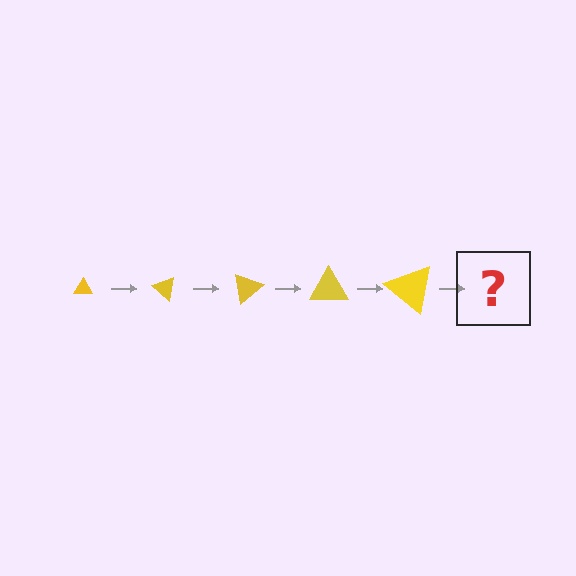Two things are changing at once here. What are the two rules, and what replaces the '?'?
The two rules are that the triangle grows larger each step and it rotates 40 degrees each step. The '?' should be a triangle, larger than the previous one and rotated 200 degrees from the start.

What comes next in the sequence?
The next element should be a triangle, larger than the previous one and rotated 200 degrees from the start.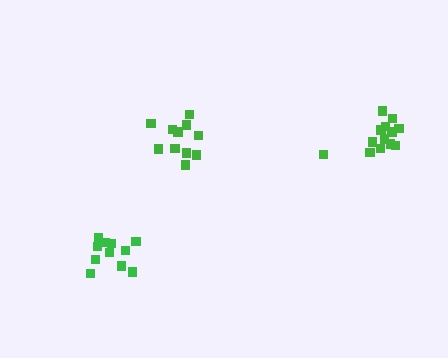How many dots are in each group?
Group 1: 11 dots, Group 2: 11 dots, Group 3: 14 dots (36 total).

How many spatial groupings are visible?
There are 3 spatial groupings.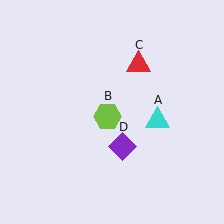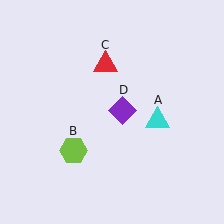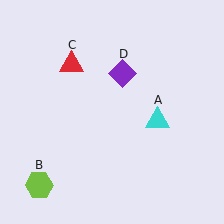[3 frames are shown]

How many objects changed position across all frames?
3 objects changed position: lime hexagon (object B), red triangle (object C), purple diamond (object D).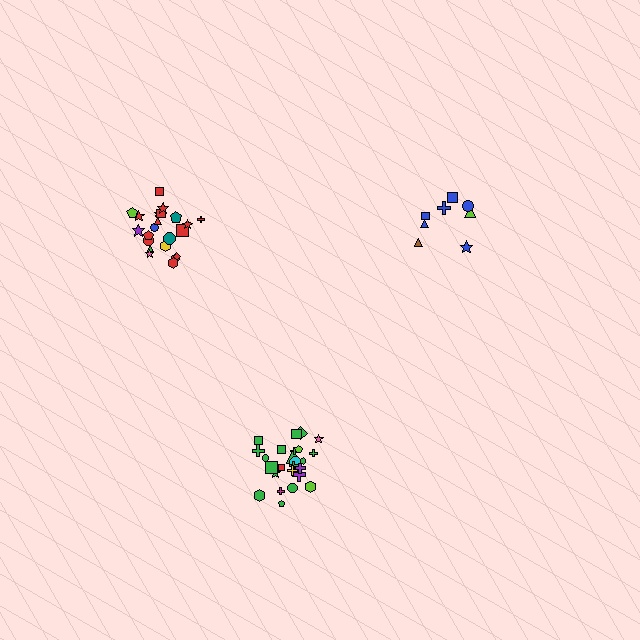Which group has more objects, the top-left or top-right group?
The top-left group.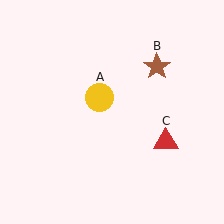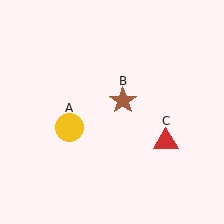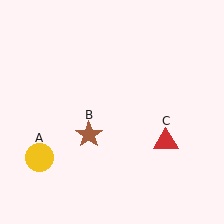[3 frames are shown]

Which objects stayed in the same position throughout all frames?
Red triangle (object C) remained stationary.